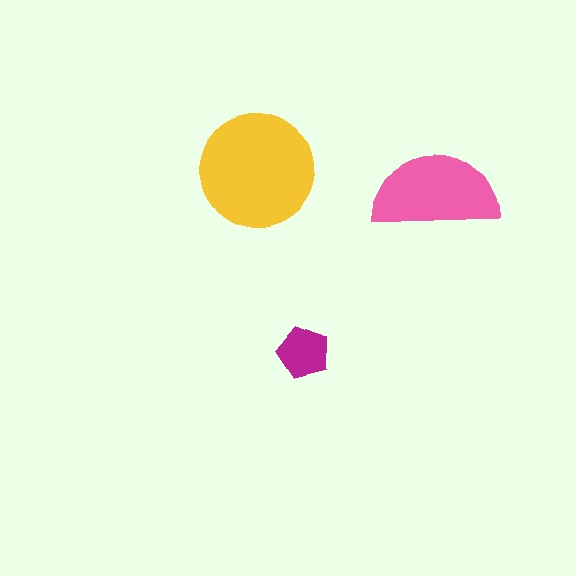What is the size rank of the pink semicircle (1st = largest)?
2nd.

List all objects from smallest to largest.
The magenta pentagon, the pink semicircle, the yellow circle.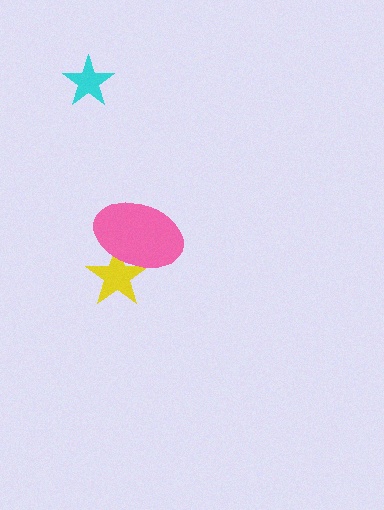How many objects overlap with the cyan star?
0 objects overlap with the cyan star.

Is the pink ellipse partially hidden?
No, no other shape covers it.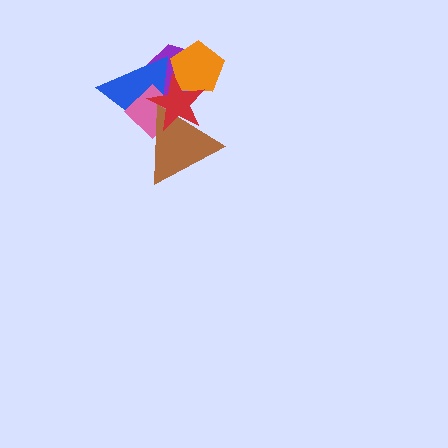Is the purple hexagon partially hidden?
Yes, it is partially covered by another shape.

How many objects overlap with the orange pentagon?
3 objects overlap with the orange pentagon.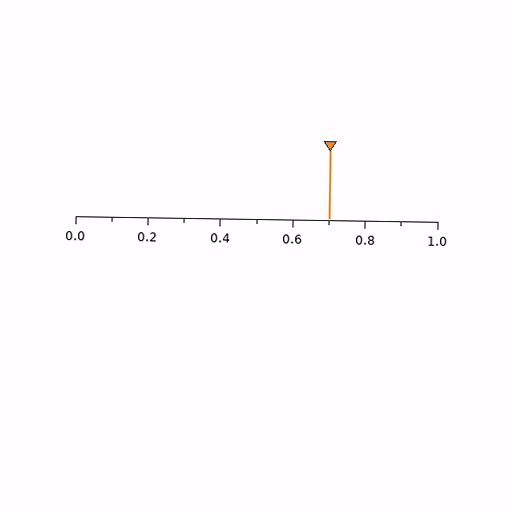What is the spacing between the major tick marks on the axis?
The major ticks are spaced 0.2 apart.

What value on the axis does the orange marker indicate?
The marker indicates approximately 0.7.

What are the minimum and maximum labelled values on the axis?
The axis runs from 0.0 to 1.0.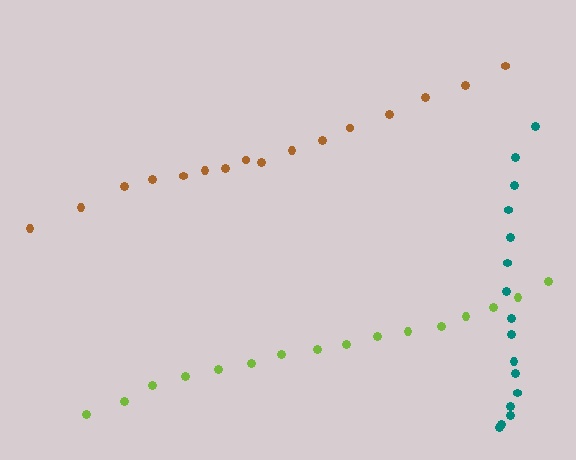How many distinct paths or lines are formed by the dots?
There are 3 distinct paths.